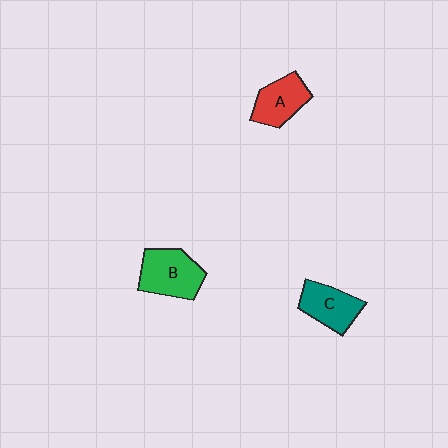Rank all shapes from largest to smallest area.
From largest to smallest: B (green), C (teal), A (red).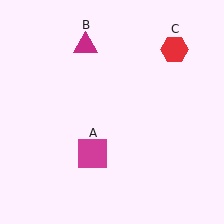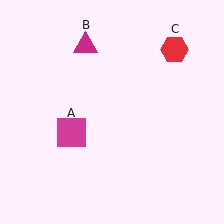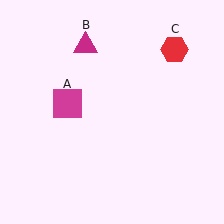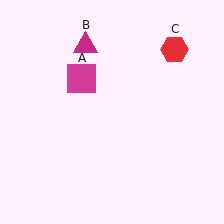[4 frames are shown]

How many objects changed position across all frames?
1 object changed position: magenta square (object A).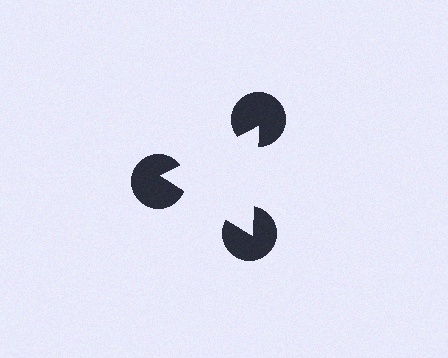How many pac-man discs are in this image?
There are 3 — one at each vertex of the illusory triangle.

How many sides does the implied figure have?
3 sides.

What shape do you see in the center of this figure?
An illusory triangle — its edges are inferred from the aligned wedge cuts in the pac-man discs, not physically drawn.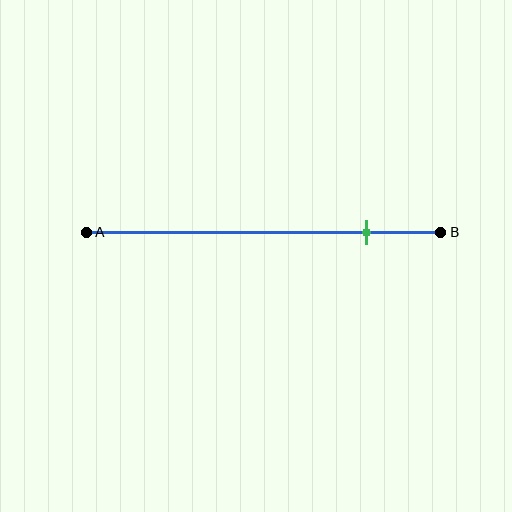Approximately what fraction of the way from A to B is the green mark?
The green mark is approximately 80% of the way from A to B.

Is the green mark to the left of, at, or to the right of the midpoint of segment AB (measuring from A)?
The green mark is to the right of the midpoint of segment AB.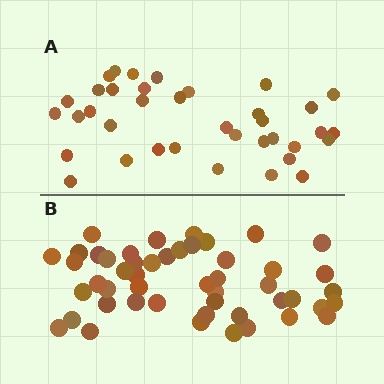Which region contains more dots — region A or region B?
Region B (the bottom region) has more dots.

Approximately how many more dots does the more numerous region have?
Region B has roughly 12 or so more dots than region A.